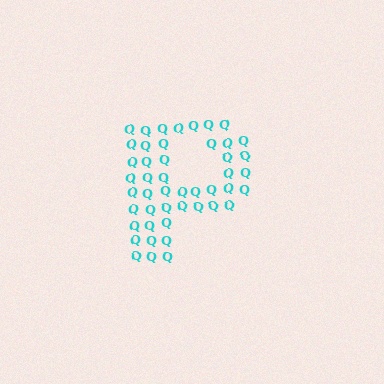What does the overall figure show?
The overall figure shows the letter P.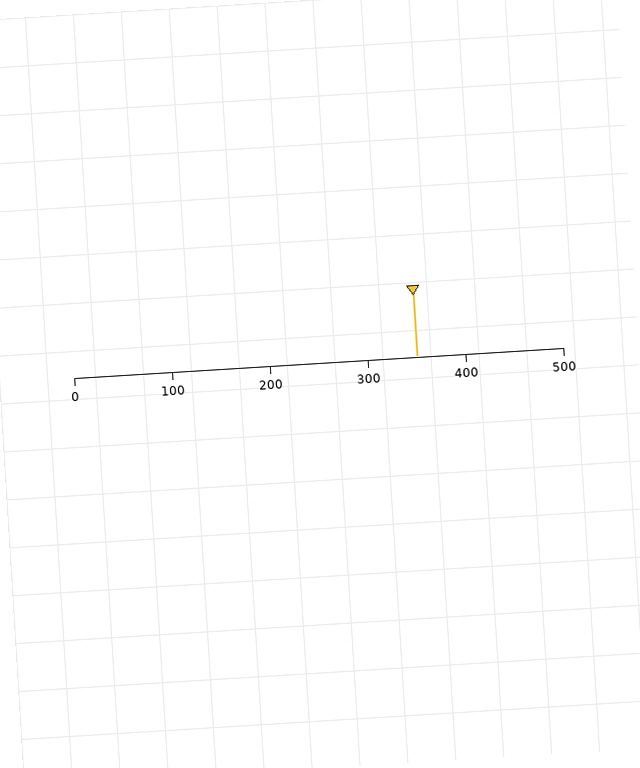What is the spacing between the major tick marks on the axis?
The major ticks are spaced 100 apart.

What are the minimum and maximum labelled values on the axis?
The axis runs from 0 to 500.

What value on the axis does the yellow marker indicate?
The marker indicates approximately 350.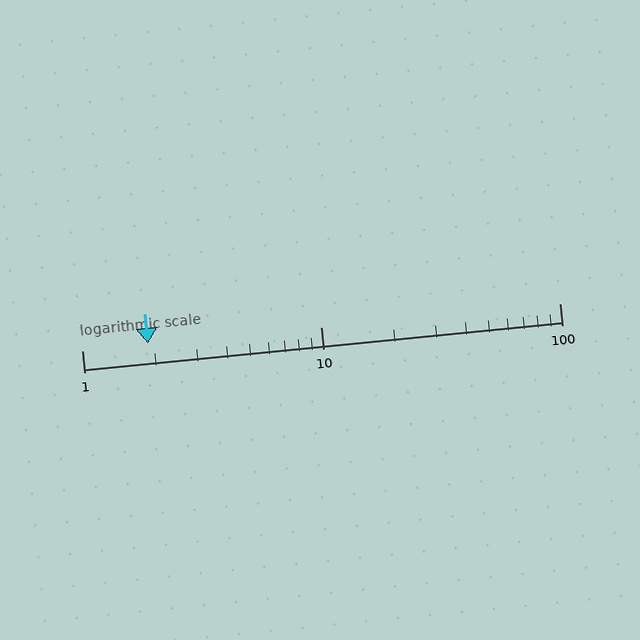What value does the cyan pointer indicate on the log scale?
The pointer indicates approximately 1.9.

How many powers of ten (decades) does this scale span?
The scale spans 2 decades, from 1 to 100.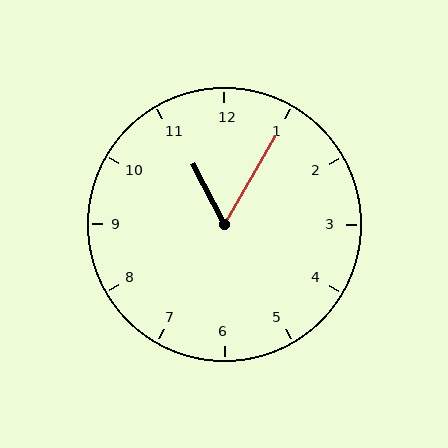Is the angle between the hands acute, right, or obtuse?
It is acute.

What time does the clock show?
11:05.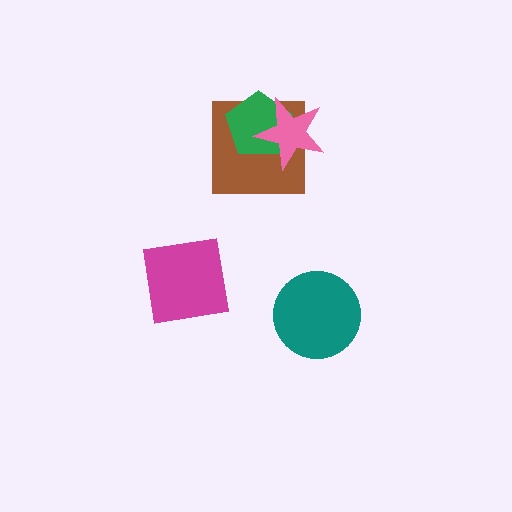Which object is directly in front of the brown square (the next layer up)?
The green pentagon is directly in front of the brown square.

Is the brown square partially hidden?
Yes, it is partially covered by another shape.